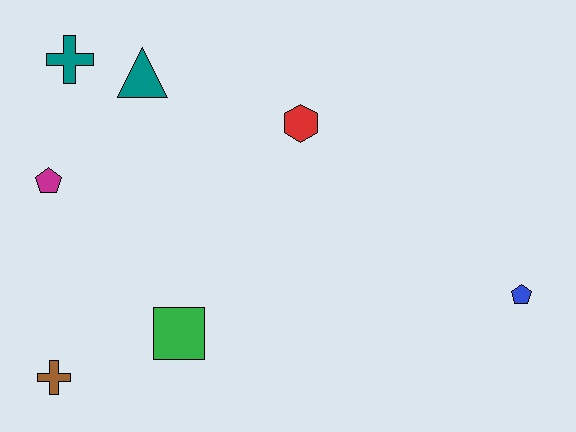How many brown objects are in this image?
There is 1 brown object.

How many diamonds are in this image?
There are no diamonds.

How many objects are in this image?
There are 7 objects.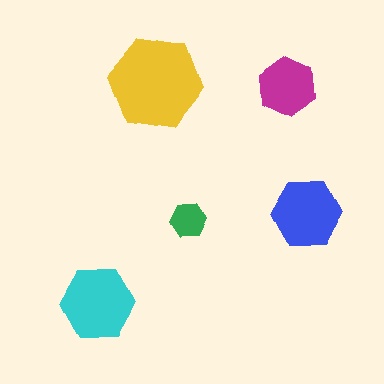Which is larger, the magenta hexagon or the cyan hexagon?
The cyan one.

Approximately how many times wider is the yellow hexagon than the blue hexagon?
About 1.5 times wider.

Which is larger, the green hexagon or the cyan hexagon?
The cyan one.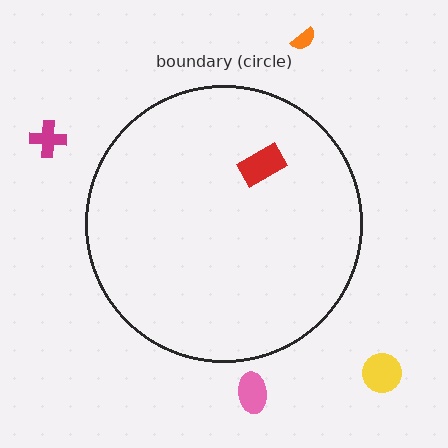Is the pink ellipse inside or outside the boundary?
Outside.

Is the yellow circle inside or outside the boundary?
Outside.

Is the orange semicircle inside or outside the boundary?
Outside.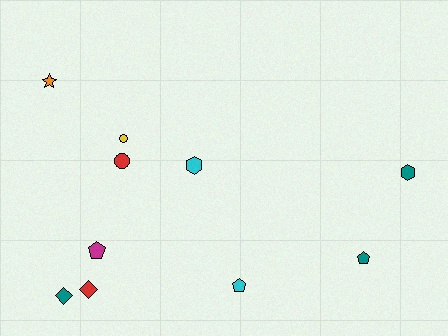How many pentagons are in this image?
There are 3 pentagons.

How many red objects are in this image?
There are 2 red objects.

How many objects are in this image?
There are 10 objects.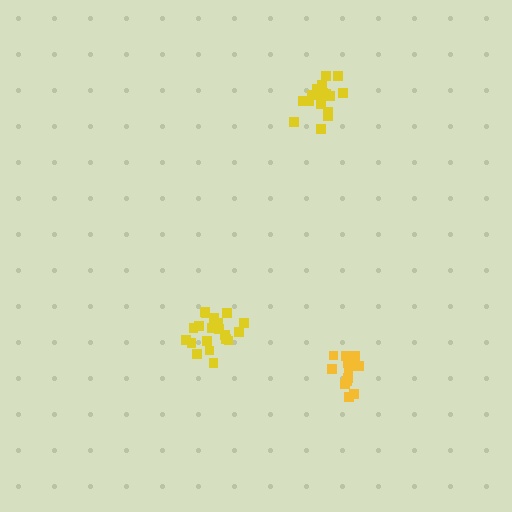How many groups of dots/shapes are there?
There are 3 groups.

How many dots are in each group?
Group 1: 20 dots, Group 2: 17 dots, Group 3: 15 dots (52 total).